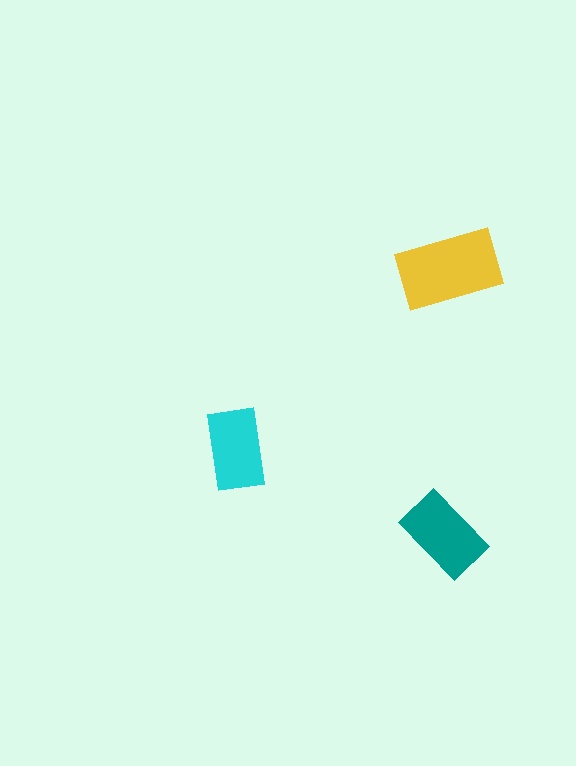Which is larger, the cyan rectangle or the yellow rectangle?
The yellow one.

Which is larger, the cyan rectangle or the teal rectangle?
The teal one.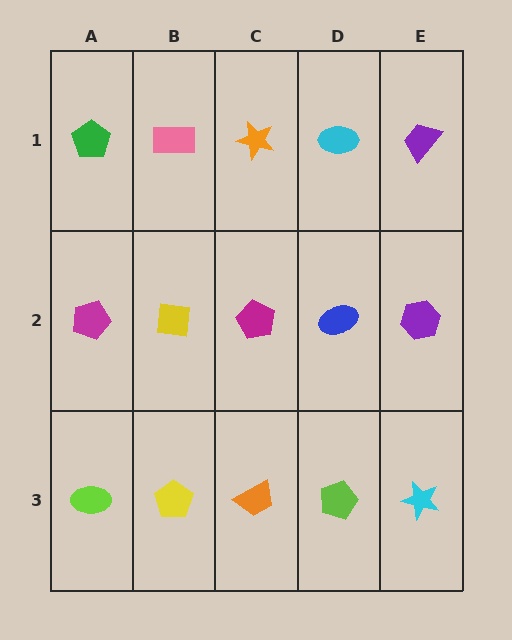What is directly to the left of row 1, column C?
A pink rectangle.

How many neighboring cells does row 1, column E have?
2.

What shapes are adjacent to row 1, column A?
A magenta pentagon (row 2, column A), a pink rectangle (row 1, column B).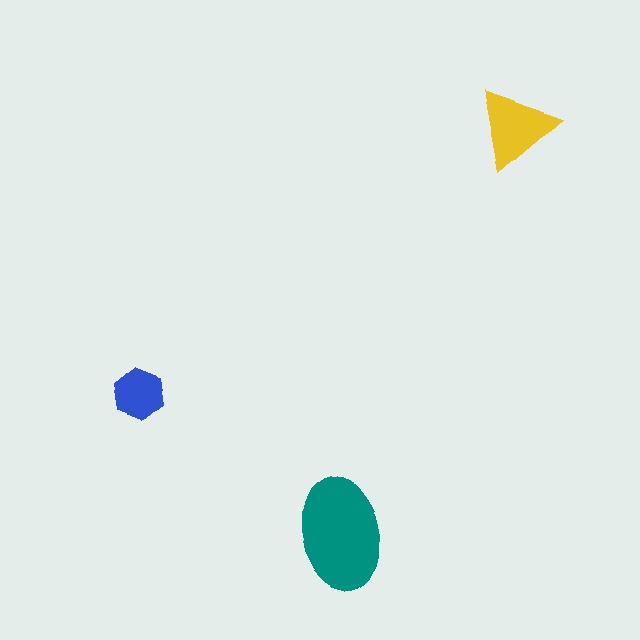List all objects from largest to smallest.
The teal ellipse, the yellow triangle, the blue hexagon.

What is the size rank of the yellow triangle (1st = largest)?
2nd.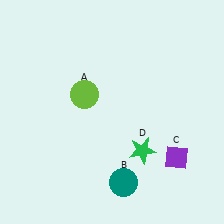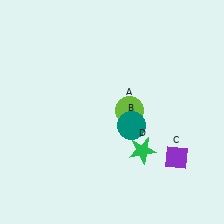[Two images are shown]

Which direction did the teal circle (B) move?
The teal circle (B) moved up.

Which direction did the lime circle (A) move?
The lime circle (A) moved right.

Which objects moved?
The objects that moved are: the lime circle (A), the teal circle (B).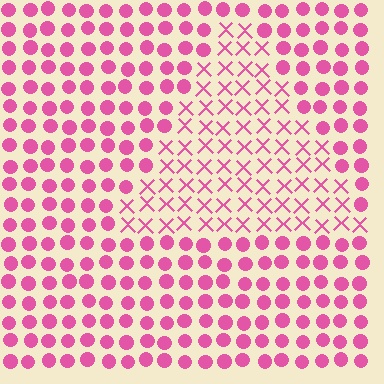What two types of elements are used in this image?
The image uses X marks inside the triangle region and circles outside it.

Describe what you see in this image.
The image is filled with small pink elements arranged in a uniform grid. A triangle-shaped region contains X marks, while the surrounding area contains circles. The boundary is defined purely by the change in element shape.